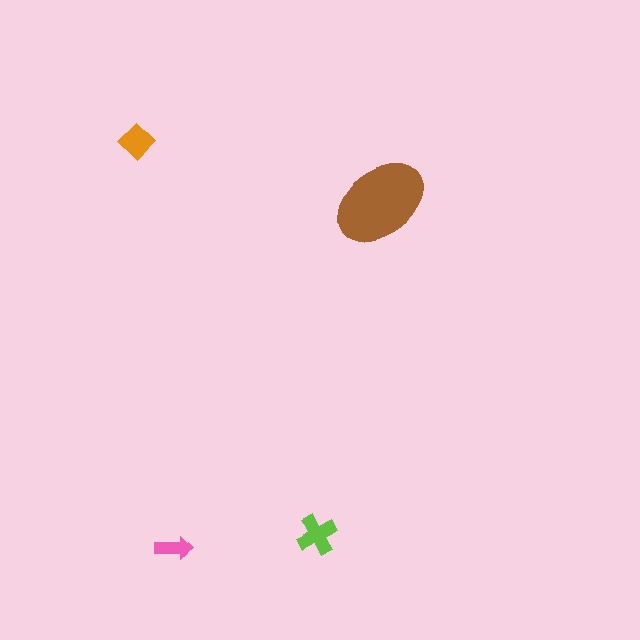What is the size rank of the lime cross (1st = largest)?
2nd.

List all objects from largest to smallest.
The brown ellipse, the lime cross, the orange diamond, the pink arrow.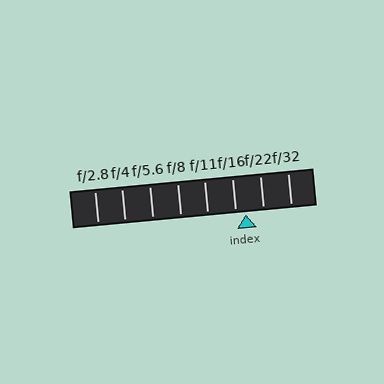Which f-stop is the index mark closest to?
The index mark is closest to f/16.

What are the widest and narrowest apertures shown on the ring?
The widest aperture shown is f/2.8 and the narrowest is f/32.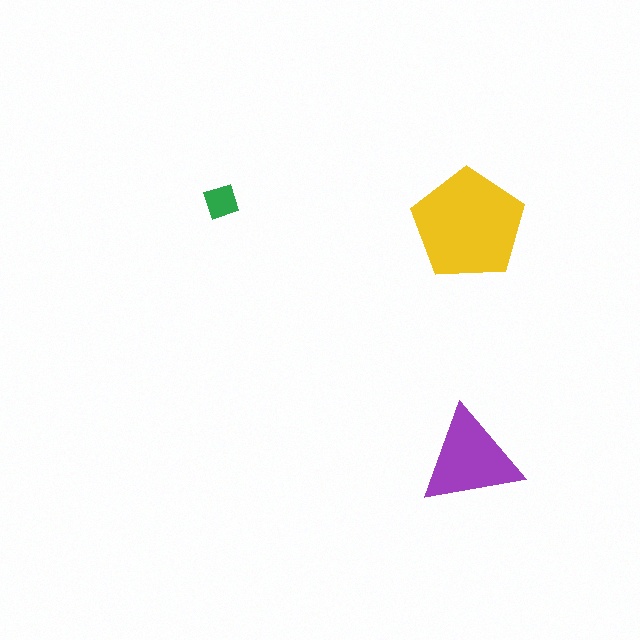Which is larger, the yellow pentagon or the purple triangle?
The yellow pentagon.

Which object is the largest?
The yellow pentagon.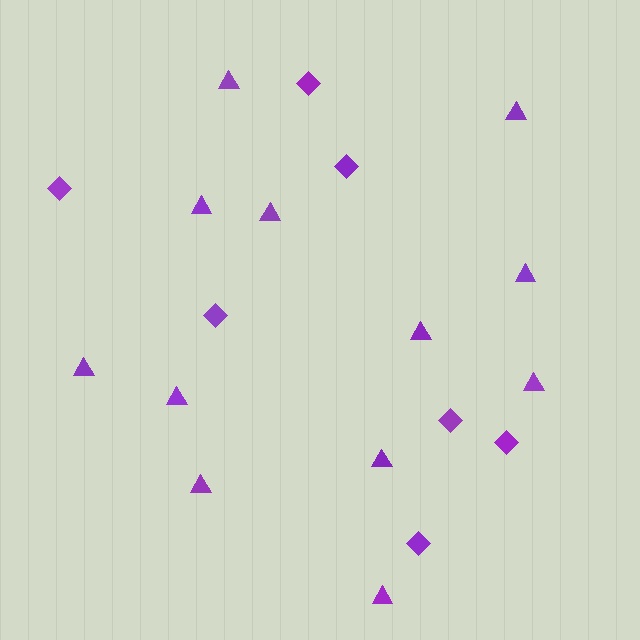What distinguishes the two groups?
There are 2 groups: one group of triangles (12) and one group of diamonds (7).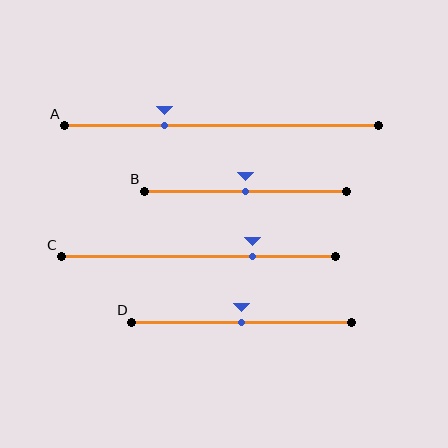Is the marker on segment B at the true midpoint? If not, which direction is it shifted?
Yes, the marker on segment B is at the true midpoint.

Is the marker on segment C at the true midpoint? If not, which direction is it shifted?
No, the marker on segment C is shifted to the right by about 20% of the segment length.